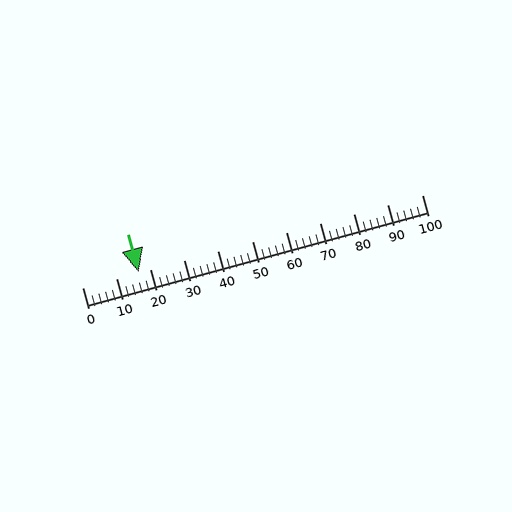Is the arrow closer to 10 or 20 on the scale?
The arrow is closer to 20.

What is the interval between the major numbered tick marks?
The major tick marks are spaced 10 units apart.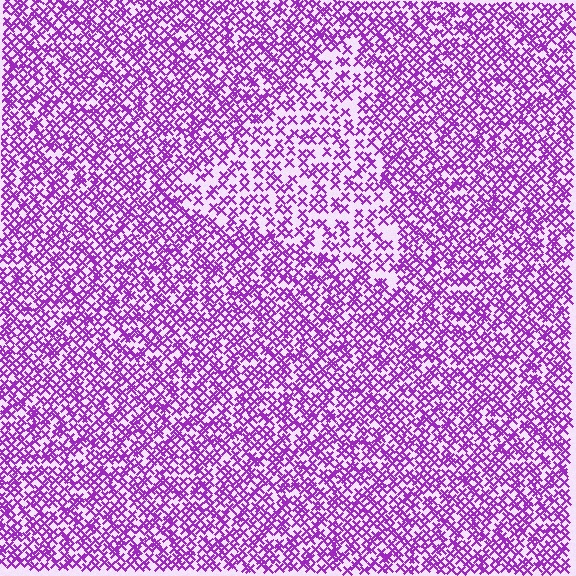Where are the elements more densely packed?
The elements are more densely packed outside the triangle boundary.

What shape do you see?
I see a triangle.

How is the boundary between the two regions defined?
The boundary is defined by a change in element density (approximately 1.7x ratio). All elements are the same color, size, and shape.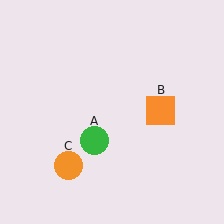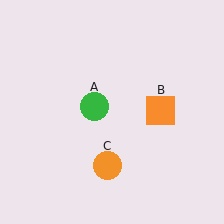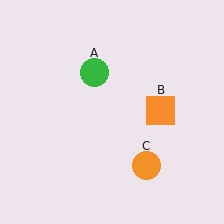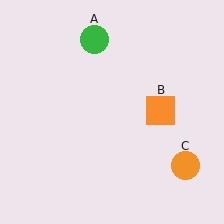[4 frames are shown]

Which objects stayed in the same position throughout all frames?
Orange square (object B) remained stationary.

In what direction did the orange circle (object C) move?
The orange circle (object C) moved right.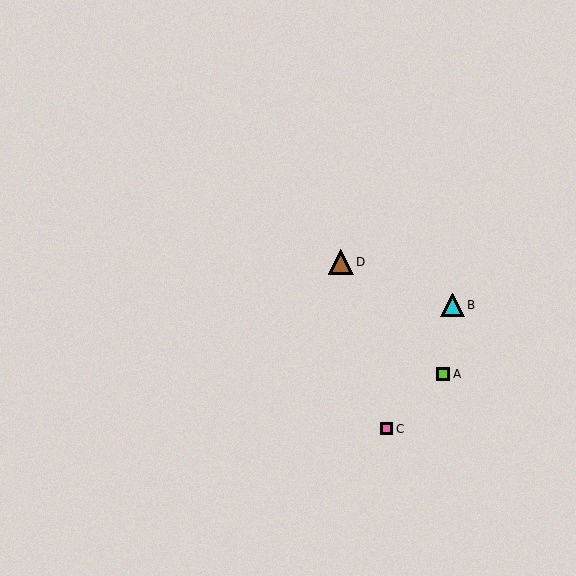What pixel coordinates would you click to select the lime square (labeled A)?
Click at (443, 374) to select the lime square A.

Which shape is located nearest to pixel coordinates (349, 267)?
The brown triangle (labeled D) at (341, 262) is nearest to that location.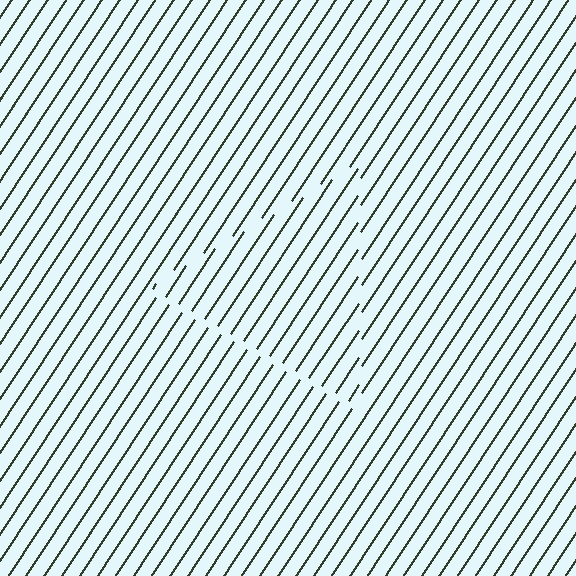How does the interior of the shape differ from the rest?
The interior of the shape contains the same grating, shifted by half a period — the contour is defined by the phase discontinuity where line-ends from the inner and outer gratings abut.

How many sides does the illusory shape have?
3 sides — the line-ends trace a triangle.